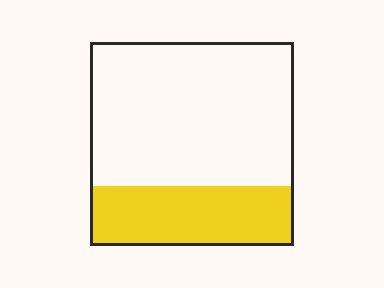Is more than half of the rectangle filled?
No.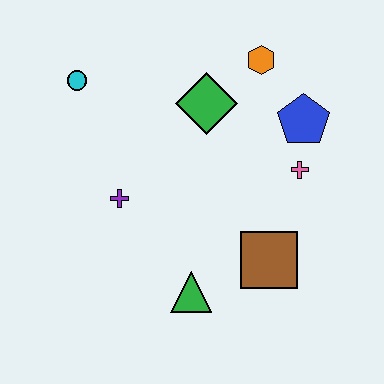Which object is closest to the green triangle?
The brown square is closest to the green triangle.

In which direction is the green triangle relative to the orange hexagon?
The green triangle is below the orange hexagon.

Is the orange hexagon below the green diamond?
No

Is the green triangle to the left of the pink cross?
Yes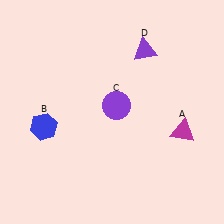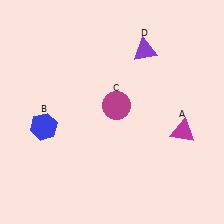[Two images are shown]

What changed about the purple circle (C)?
In Image 1, C is purple. In Image 2, it changed to magenta.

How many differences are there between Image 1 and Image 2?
There is 1 difference between the two images.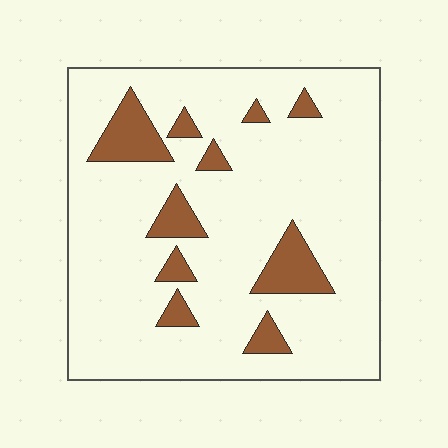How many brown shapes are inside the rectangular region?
10.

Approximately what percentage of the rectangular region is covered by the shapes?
Approximately 15%.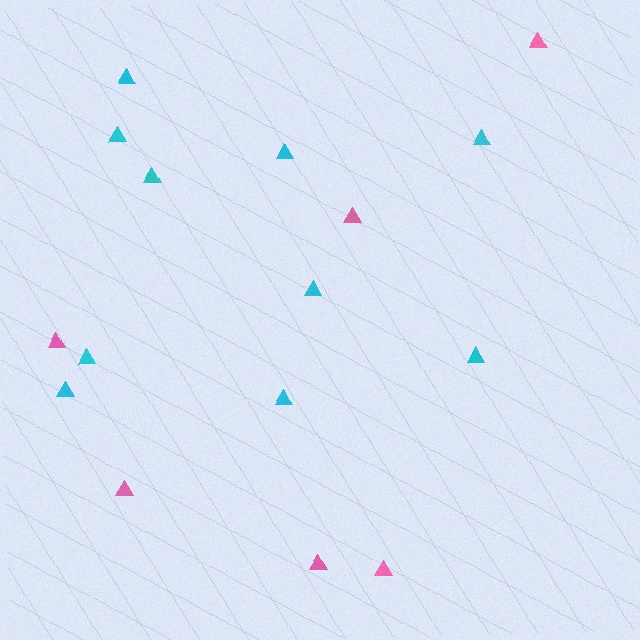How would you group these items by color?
There are 2 groups: one group of cyan triangles (10) and one group of pink triangles (6).